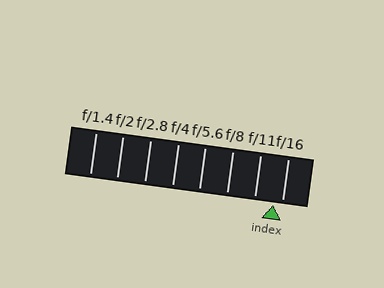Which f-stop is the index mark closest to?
The index mark is closest to f/16.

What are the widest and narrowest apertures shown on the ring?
The widest aperture shown is f/1.4 and the narrowest is f/16.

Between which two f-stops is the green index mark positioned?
The index mark is between f/11 and f/16.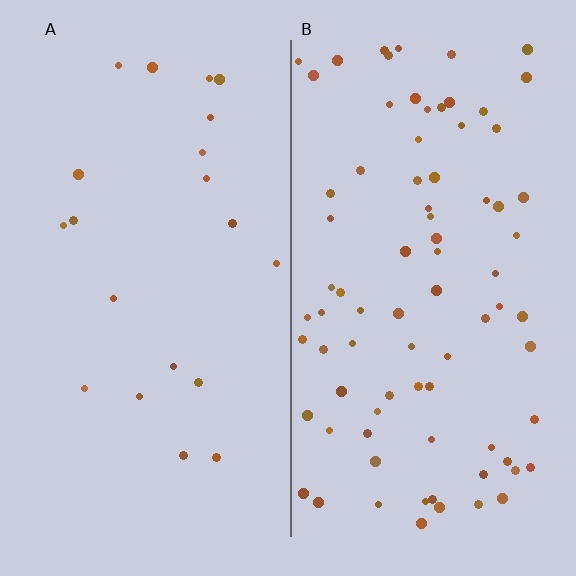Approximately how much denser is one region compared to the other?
Approximately 4.0× — region B over region A.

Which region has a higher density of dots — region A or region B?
B (the right).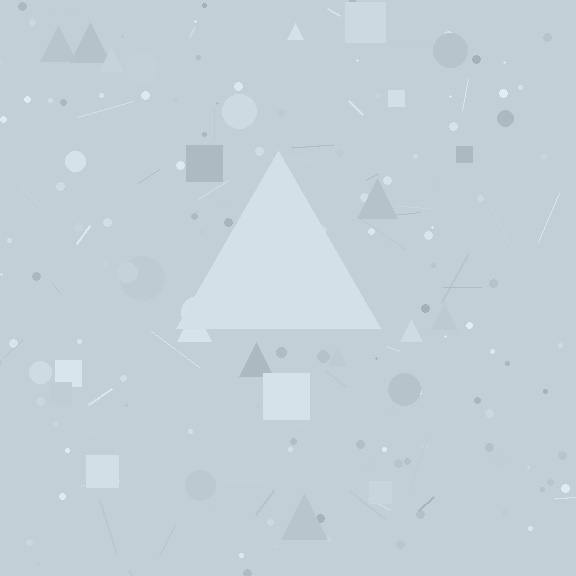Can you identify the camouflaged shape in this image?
The camouflaged shape is a triangle.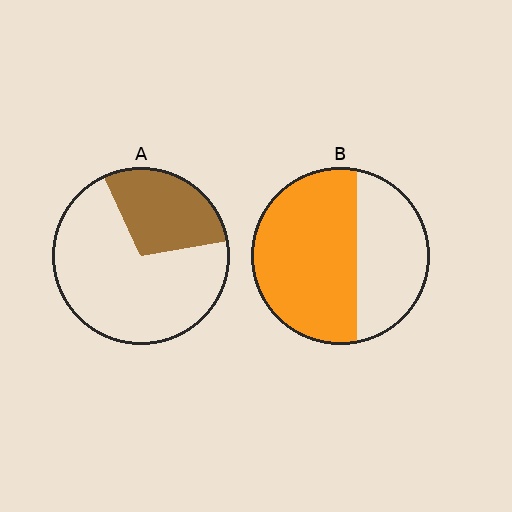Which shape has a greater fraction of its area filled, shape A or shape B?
Shape B.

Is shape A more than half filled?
No.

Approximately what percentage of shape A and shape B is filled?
A is approximately 30% and B is approximately 60%.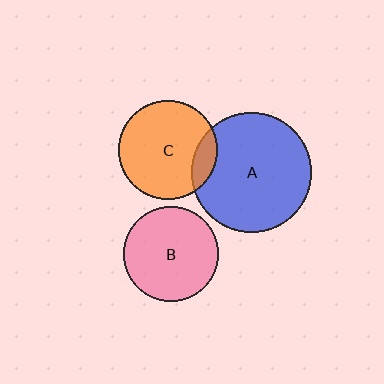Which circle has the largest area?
Circle A (blue).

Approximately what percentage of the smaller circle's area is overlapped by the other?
Approximately 15%.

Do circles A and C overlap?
Yes.